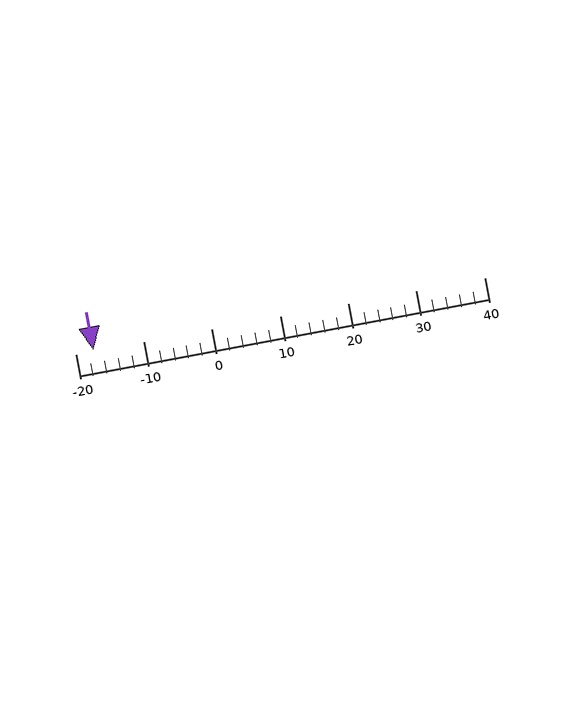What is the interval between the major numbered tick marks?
The major tick marks are spaced 10 units apart.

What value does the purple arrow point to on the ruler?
The purple arrow points to approximately -17.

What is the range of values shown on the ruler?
The ruler shows values from -20 to 40.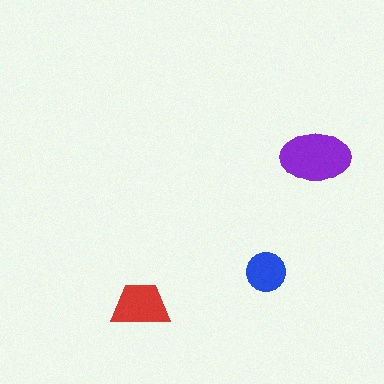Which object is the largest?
The purple ellipse.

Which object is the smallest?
The blue circle.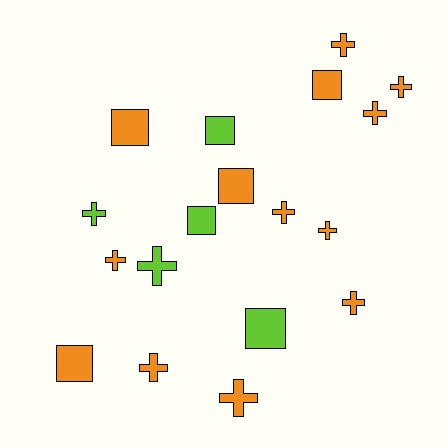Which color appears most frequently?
Orange, with 13 objects.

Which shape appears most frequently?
Cross, with 11 objects.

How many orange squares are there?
There are 4 orange squares.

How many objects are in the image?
There are 18 objects.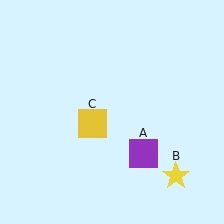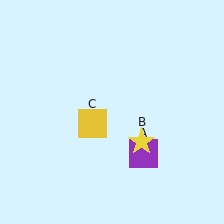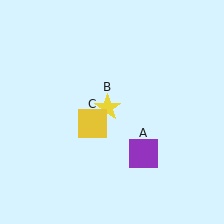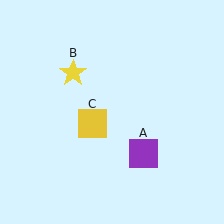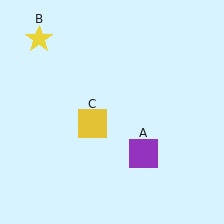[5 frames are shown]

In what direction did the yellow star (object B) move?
The yellow star (object B) moved up and to the left.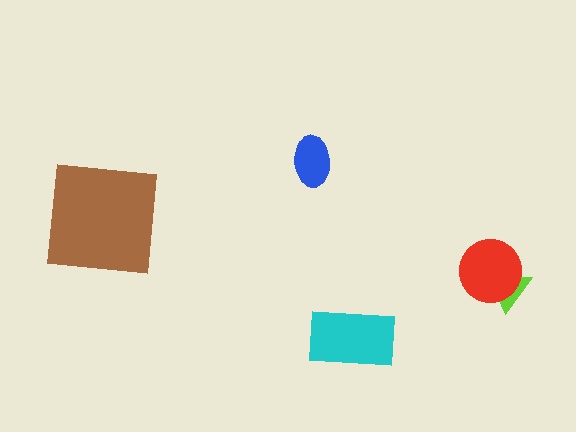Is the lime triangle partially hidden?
Yes, it is partially covered by another shape.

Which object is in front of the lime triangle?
The red circle is in front of the lime triangle.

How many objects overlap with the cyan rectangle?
0 objects overlap with the cyan rectangle.